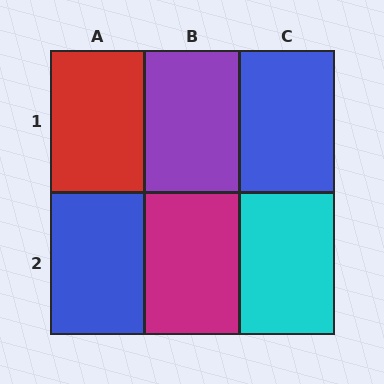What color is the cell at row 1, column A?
Red.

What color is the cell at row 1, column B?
Purple.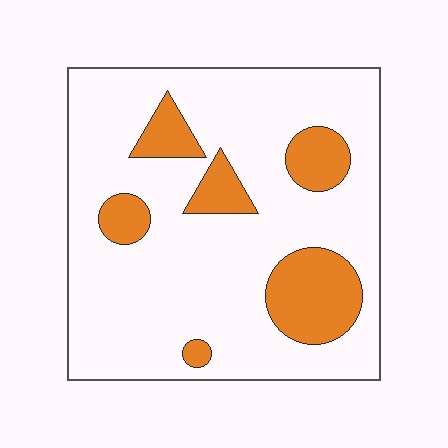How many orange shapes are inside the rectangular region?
6.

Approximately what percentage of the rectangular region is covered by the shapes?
Approximately 20%.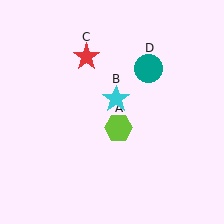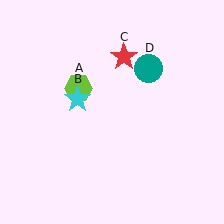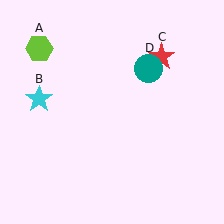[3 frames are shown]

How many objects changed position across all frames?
3 objects changed position: lime hexagon (object A), cyan star (object B), red star (object C).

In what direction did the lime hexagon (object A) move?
The lime hexagon (object A) moved up and to the left.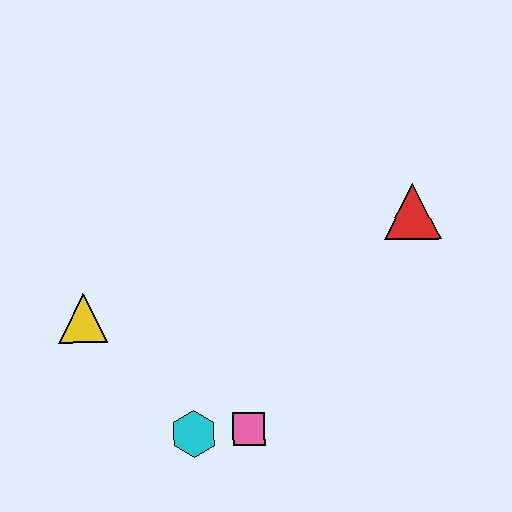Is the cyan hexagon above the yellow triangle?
No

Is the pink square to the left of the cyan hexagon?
No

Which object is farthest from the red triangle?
The yellow triangle is farthest from the red triangle.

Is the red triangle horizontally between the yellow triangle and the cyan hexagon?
No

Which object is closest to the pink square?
The cyan hexagon is closest to the pink square.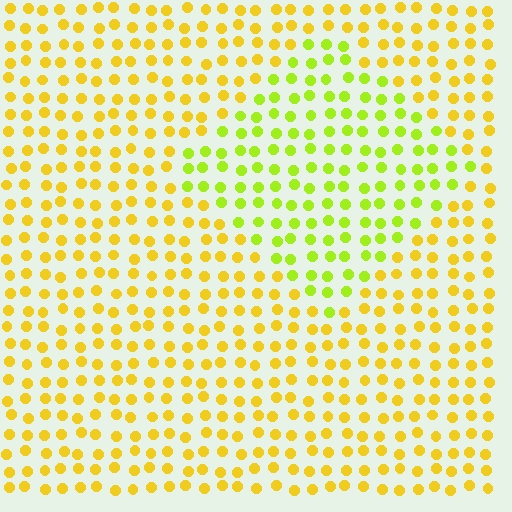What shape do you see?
I see a diamond.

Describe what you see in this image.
The image is filled with small yellow elements in a uniform arrangement. A diamond-shaped region is visible where the elements are tinted to a slightly different hue, forming a subtle color boundary.